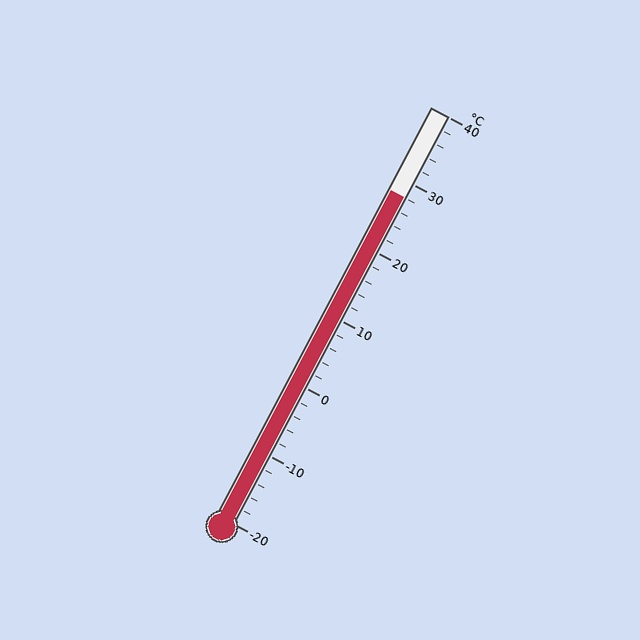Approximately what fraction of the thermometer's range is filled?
The thermometer is filled to approximately 80% of its range.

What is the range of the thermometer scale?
The thermometer scale ranges from -20°C to 40°C.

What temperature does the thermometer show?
The thermometer shows approximately 28°C.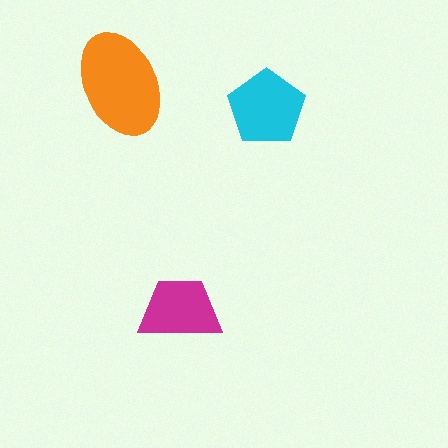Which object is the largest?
The orange ellipse.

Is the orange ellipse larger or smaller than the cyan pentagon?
Larger.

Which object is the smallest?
The magenta trapezoid.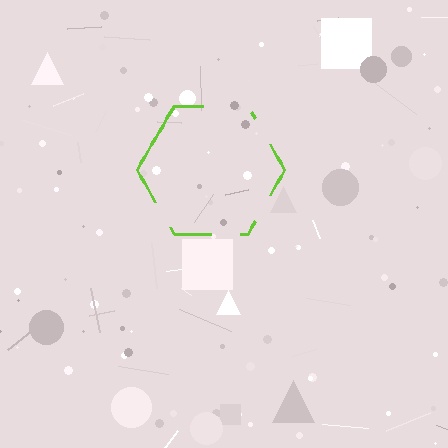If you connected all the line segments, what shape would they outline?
They would outline a hexagon.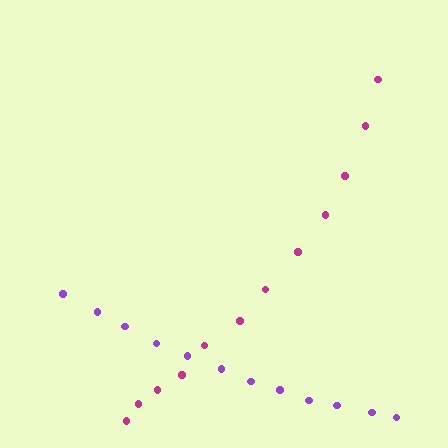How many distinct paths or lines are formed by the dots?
There are 2 distinct paths.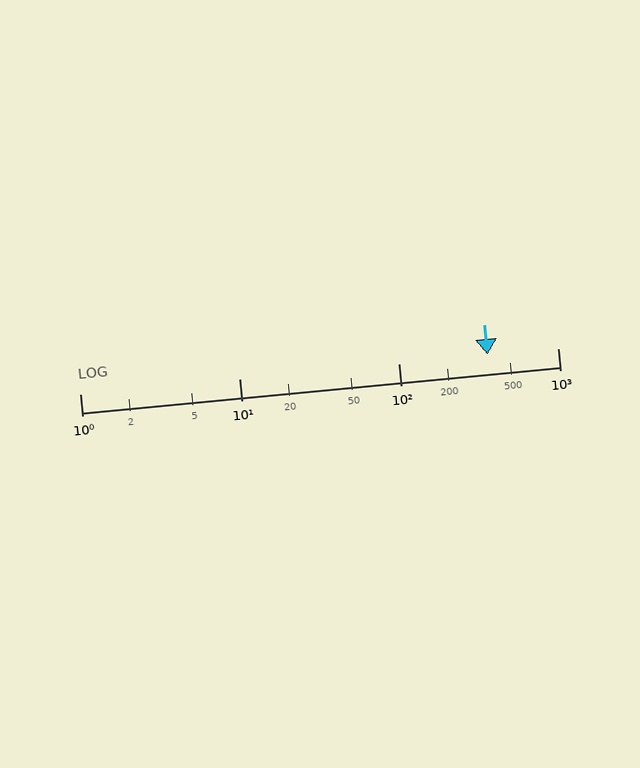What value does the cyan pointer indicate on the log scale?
The pointer indicates approximately 360.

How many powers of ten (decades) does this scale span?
The scale spans 3 decades, from 1 to 1000.